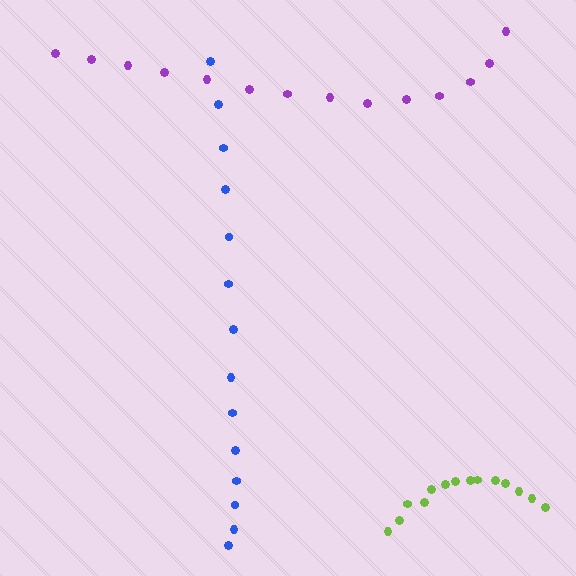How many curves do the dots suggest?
There are 3 distinct paths.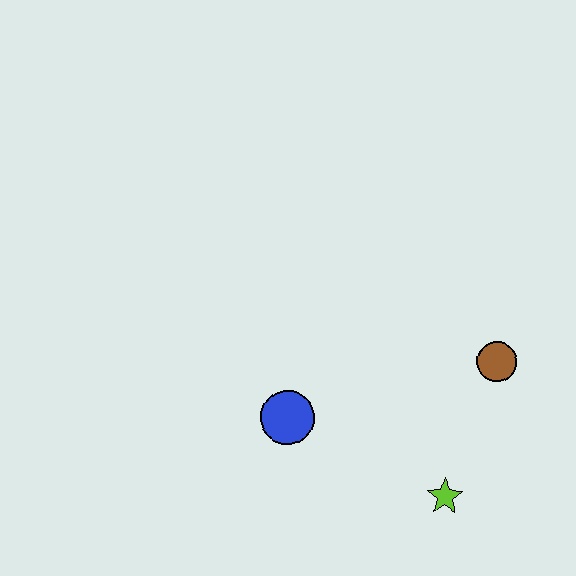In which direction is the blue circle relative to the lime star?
The blue circle is to the left of the lime star.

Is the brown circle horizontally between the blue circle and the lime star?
No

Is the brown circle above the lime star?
Yes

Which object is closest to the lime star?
The brown circle is closest to the lime star.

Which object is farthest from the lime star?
The blue circle is farthest from the lime star.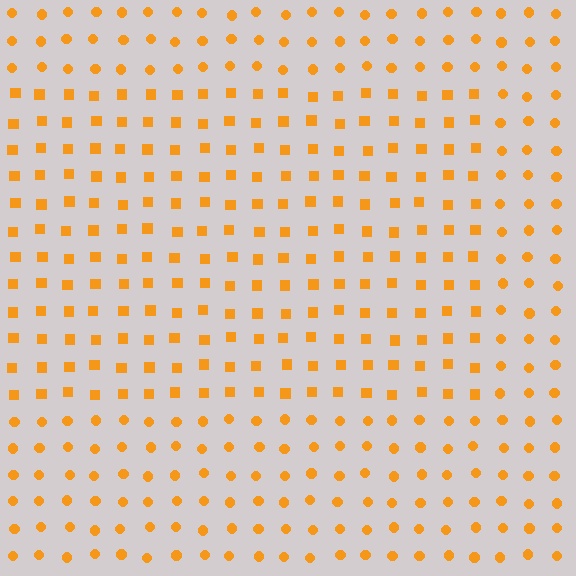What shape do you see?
I see a rectangle.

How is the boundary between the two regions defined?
The boundary is defined by a change in element shape: squares inside vs. circles outside. All elements share the same color and spacing.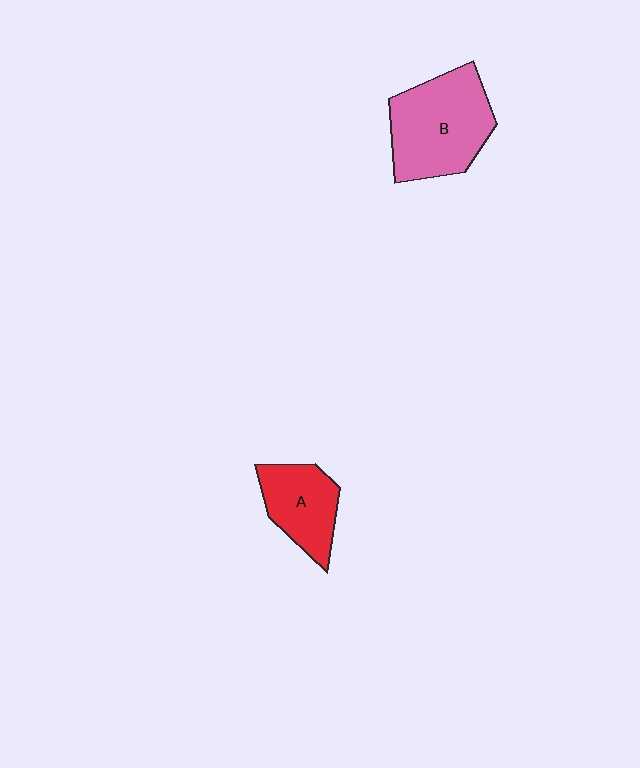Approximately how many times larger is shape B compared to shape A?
Approximately 1.6 times.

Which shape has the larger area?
Shape B (pink).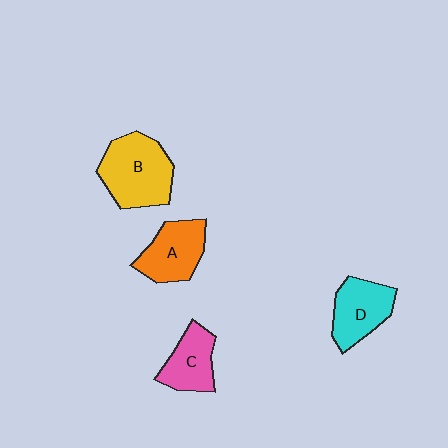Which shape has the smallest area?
Shape C (pink).